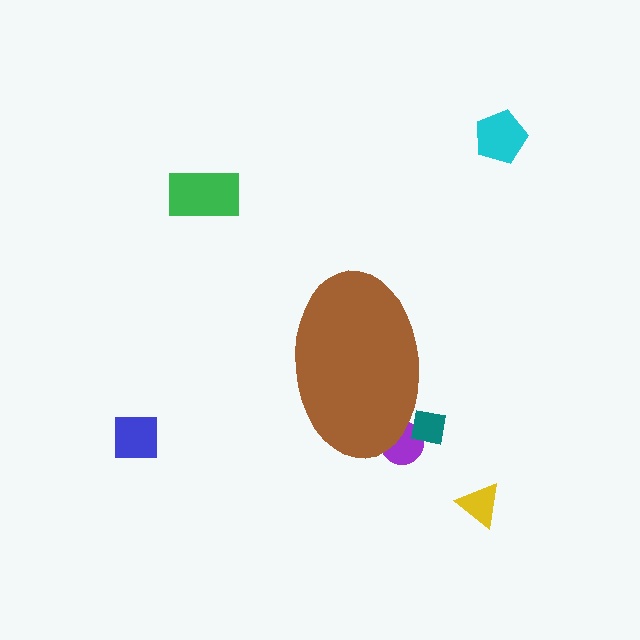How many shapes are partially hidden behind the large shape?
2 shapes are partially hidden.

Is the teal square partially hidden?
Yes, the teal square is partially hidden behind the brown ellipse.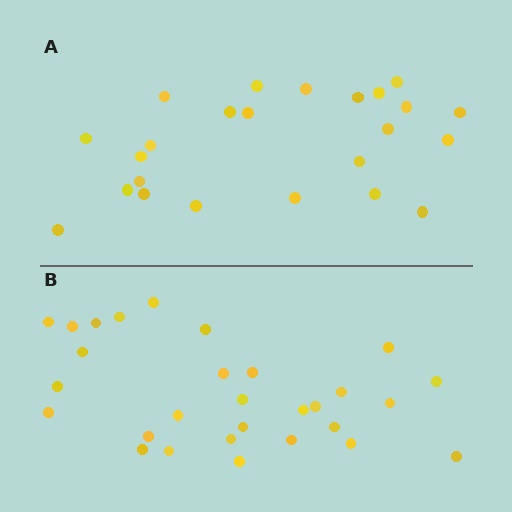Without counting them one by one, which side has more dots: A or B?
Region B (the bottom region) has more dots.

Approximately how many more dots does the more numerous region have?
Region B has about 5 more dots than region A.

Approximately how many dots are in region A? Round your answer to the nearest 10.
About 20 dots. (The exact count is 24, which rounds to 20.)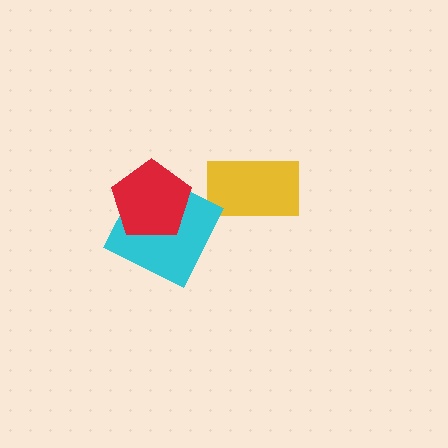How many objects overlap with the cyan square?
1 object overlaps with the cyan square.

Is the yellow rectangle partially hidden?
No, no other shape covers it.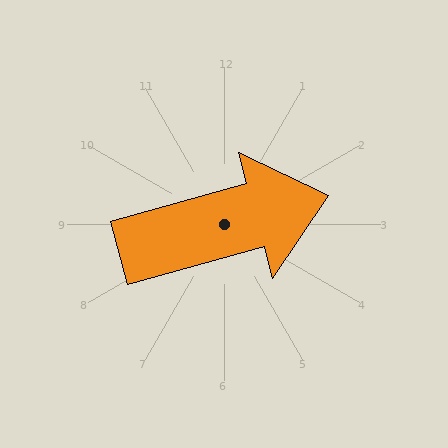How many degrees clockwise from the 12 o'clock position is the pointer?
Approximately 75 degrees.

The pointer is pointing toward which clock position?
Roughly 2 o'clock.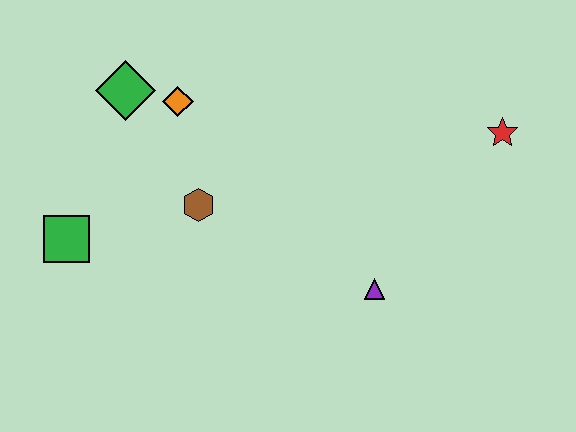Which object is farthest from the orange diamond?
The red star is farthest from the orange diamond.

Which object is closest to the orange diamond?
The green diamond is closest to the orange diamond.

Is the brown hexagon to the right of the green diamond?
Yes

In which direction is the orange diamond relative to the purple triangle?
The orange diamond is to the left of the purple triangle.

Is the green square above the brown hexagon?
No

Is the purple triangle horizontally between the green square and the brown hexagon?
No